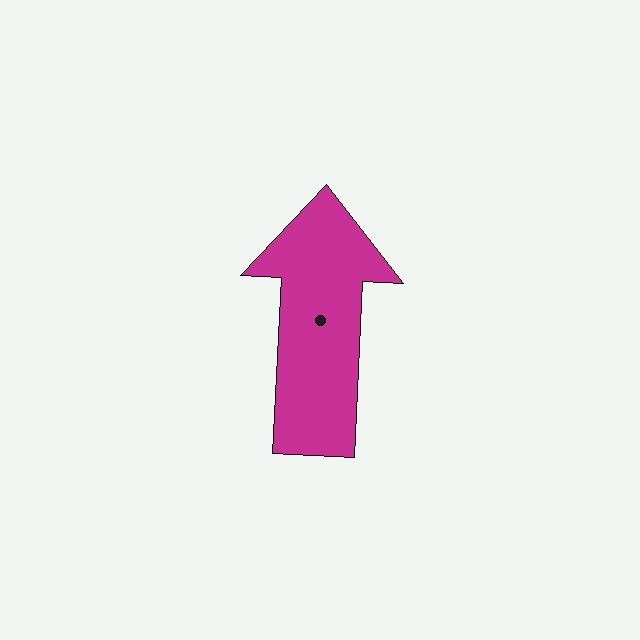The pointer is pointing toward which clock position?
Roughly 12 o'clock.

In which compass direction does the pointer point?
North.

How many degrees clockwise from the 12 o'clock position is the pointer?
Approximately 3 degrees.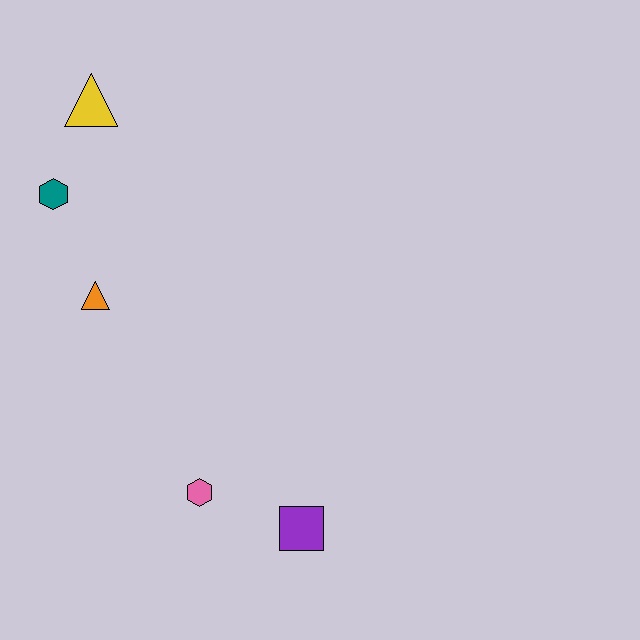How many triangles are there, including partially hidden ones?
There are 2 triangles.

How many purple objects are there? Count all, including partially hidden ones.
There is 1 purple object.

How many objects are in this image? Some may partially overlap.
There are 5 objects.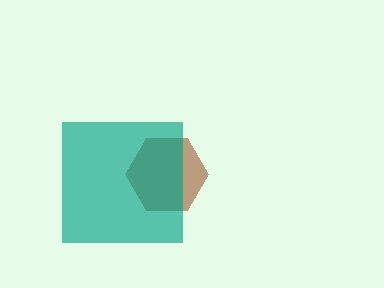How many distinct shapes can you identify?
There are 2 distinct shapes: a brown hexagon, a teal square.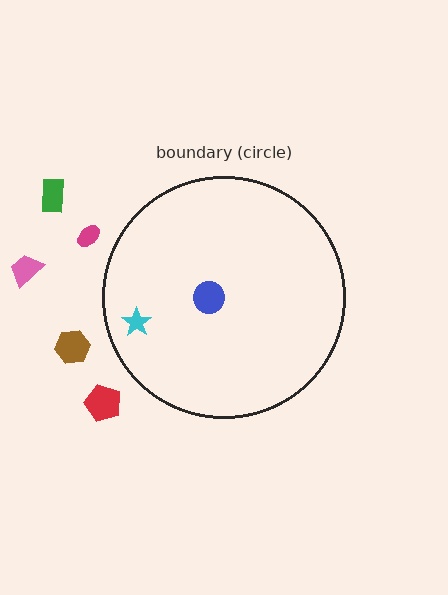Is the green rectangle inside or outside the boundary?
Outside.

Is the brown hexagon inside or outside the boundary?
Outside.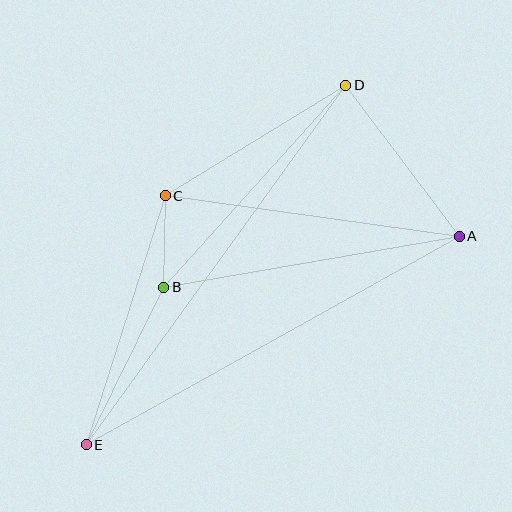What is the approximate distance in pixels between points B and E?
The distance between B and E is approximately 176 pixels.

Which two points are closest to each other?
Points B and C are closest to each other.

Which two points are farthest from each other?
Points D and E are farthest from each other.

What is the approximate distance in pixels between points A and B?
The distance between A and B is approximately 300 pixels.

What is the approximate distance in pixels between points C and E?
The distance between C and E is approximately 262 pixels.